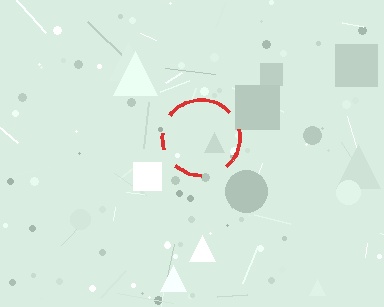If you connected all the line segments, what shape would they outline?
They would outline a circle.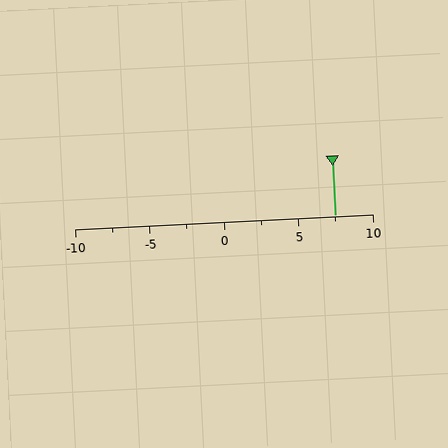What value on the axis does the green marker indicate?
The marker indicates approximately 7.5.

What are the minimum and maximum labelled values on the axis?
The axis runs from -10 to 10.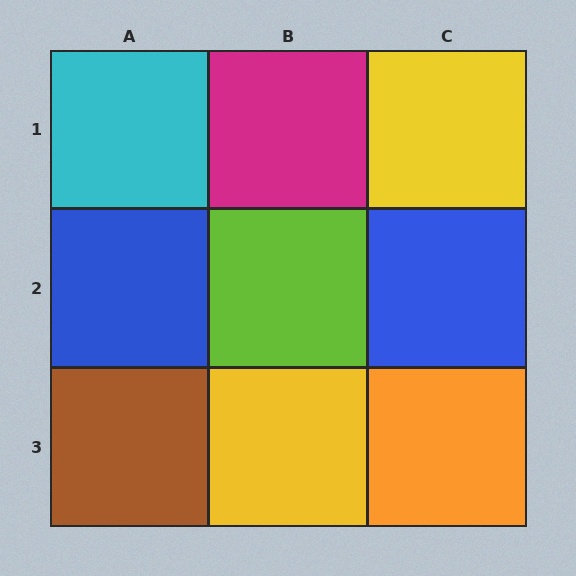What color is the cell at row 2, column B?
Lime.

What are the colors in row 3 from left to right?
Brown, yellow, orange.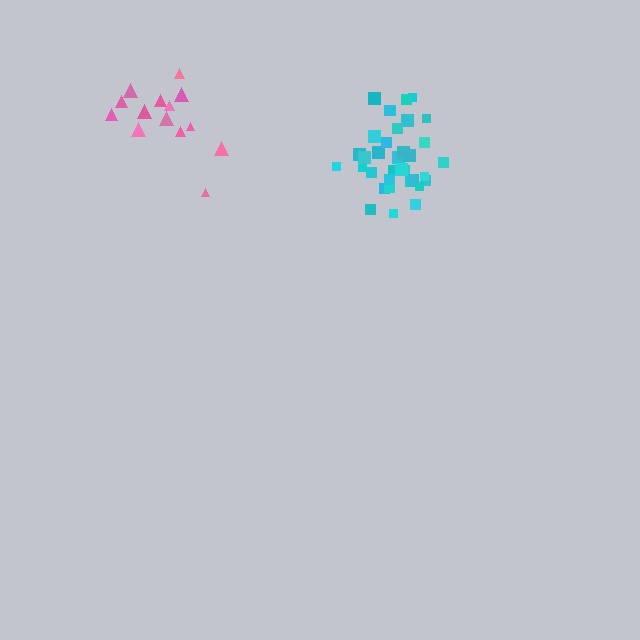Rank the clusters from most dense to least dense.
cyan, pink.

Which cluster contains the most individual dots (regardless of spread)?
Cyan (35).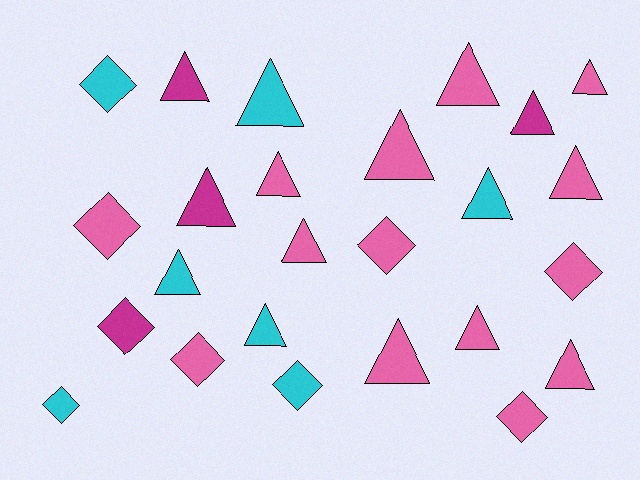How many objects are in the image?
There are 25 objects.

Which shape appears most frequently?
Triangle, with 16 objects.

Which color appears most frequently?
Pink, with 14 objects.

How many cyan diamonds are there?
There are 3 cyan diamonds.